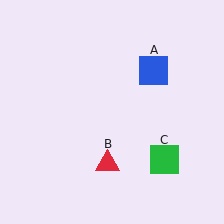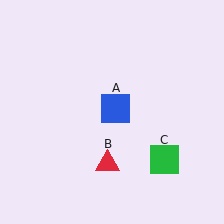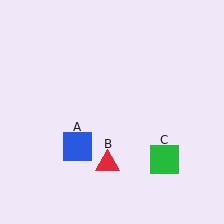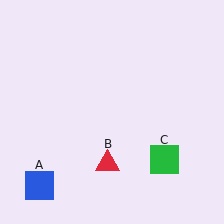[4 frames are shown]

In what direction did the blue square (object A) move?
The blue square (object A) moved down and to the left.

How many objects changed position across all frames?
1 object changed position: blue square (object A).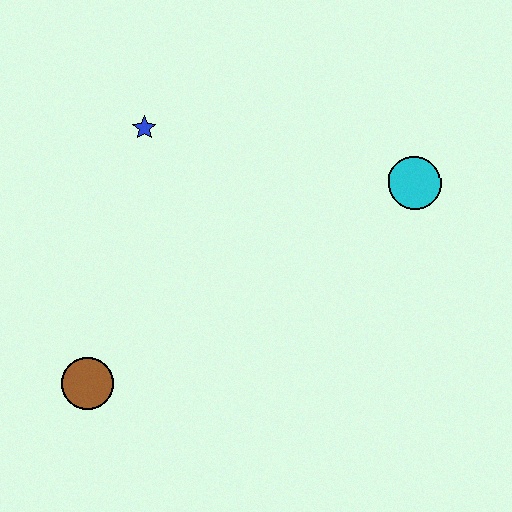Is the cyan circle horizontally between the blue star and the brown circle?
No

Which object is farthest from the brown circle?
The cyan circle is farthest from the brown circle.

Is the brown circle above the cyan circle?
No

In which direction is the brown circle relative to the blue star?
The brown circle is below the blue star.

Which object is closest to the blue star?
The brown circle is closest to the blue star.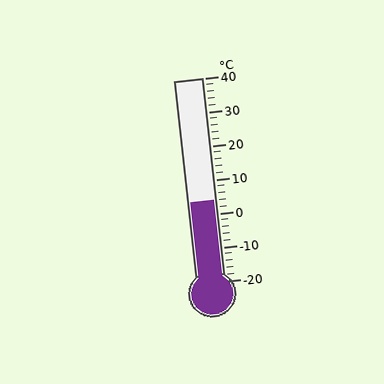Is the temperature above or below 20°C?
The temperature is below 20°C.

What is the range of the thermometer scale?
The thermometer scale ranges from -20°C to 40°C.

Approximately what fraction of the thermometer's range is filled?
The thermometer is filled to approximately 40% of its range.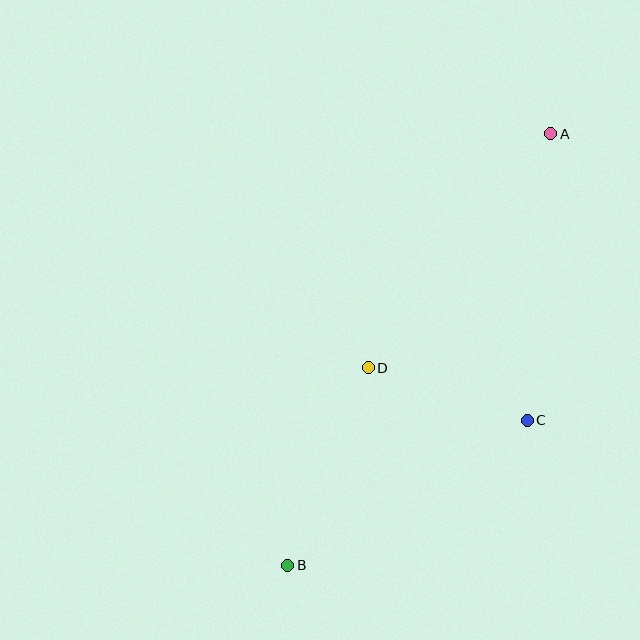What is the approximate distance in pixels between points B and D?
The distance between B and D is approximately 213 pixels.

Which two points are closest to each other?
Points C and D are closest to each other.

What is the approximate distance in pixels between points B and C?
The distance between B and C is approximately 280 pixels.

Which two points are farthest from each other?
Points A and B are farthest from each other.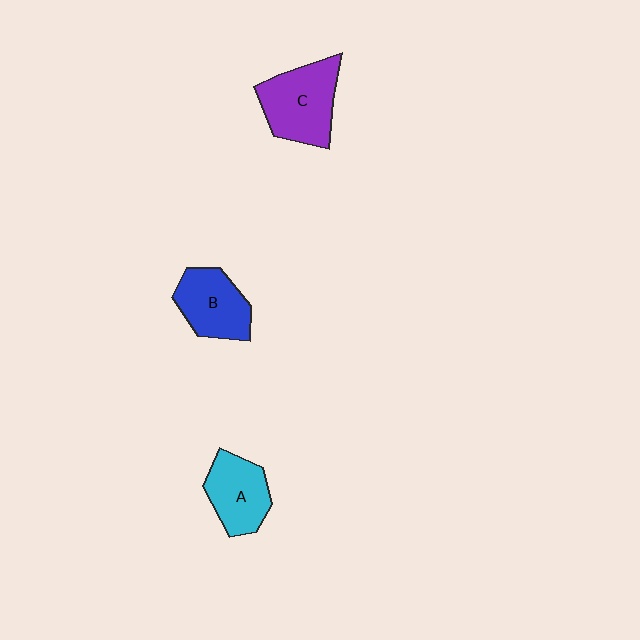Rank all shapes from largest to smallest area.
From largest to smallest: C (purple), B (blue), A (cyan).